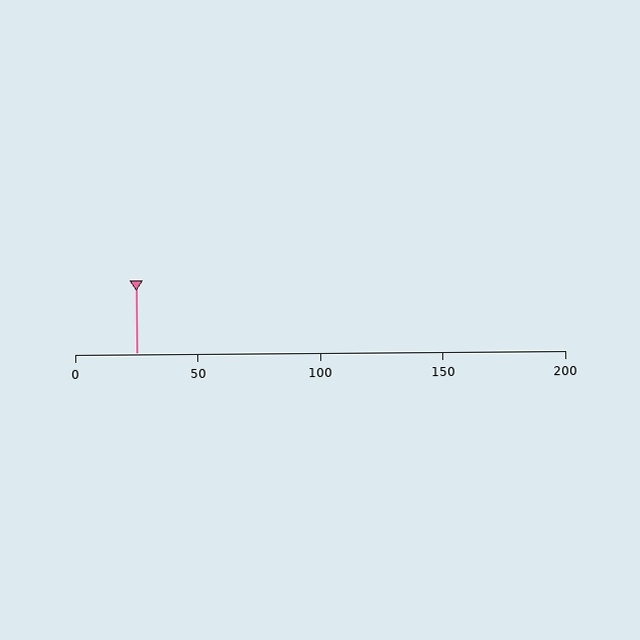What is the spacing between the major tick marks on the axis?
The major ticks are spaced 50 apart.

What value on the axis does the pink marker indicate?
The marker indicates approximately 25.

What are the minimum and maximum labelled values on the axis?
The axis runs from 0 to 200.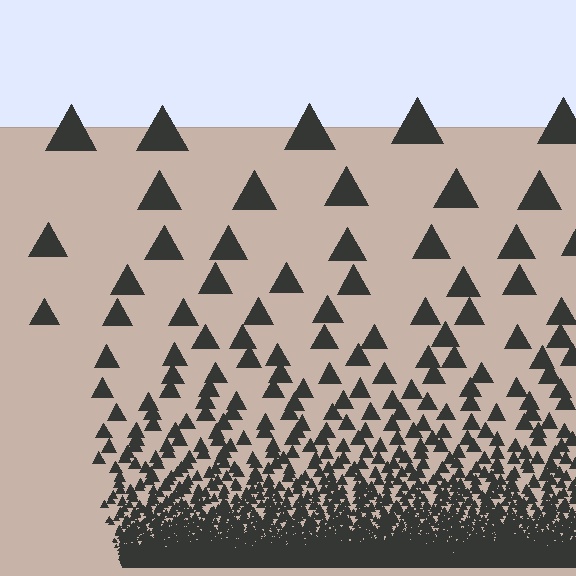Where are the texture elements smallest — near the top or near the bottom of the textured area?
Near the bottom.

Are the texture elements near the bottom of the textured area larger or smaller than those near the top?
Smaller. The gradient is inverted — elements near the bottom are smaller and denser.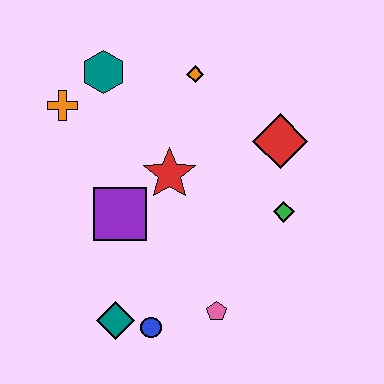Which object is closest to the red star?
The purple square is closest to the red star.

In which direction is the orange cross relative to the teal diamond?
The orange cross is above the teal diamond.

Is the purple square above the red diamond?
No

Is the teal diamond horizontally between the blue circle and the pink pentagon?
No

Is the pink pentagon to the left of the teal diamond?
No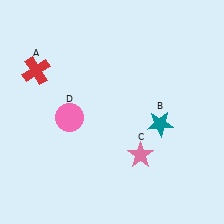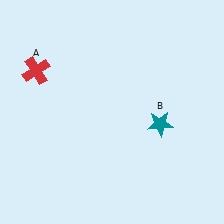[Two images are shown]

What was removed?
The pink star (C), the pink circle (D) were removed in Image 2.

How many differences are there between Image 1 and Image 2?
There are 2 differences between the two images.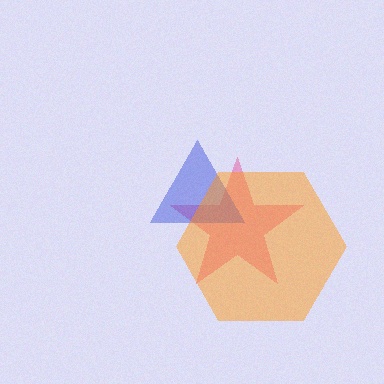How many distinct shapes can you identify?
There are 3 distinct shapes: a pink star, a blue triangle, an orange hexagon.